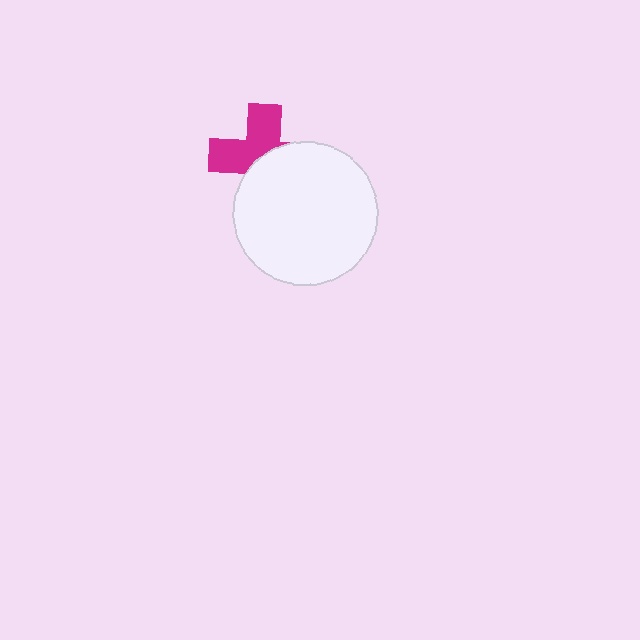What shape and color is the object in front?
The object in front is a white circle.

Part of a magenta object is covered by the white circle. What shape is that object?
It is a cross.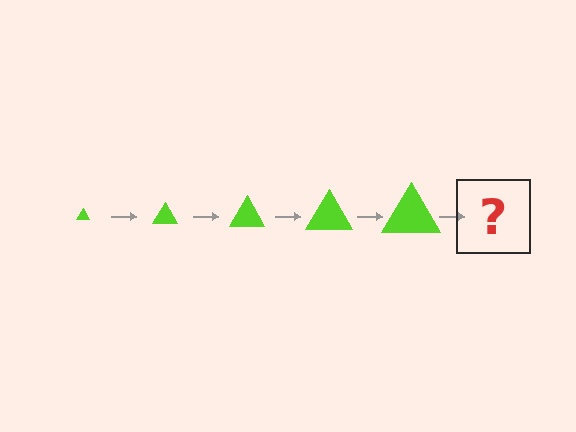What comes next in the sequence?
The next element should be a lime triangle, larger than the previous one.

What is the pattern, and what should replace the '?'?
The pattern is that the triangle gets progressively larger each step. The '?' should be a lime triangle, larger than the previous one.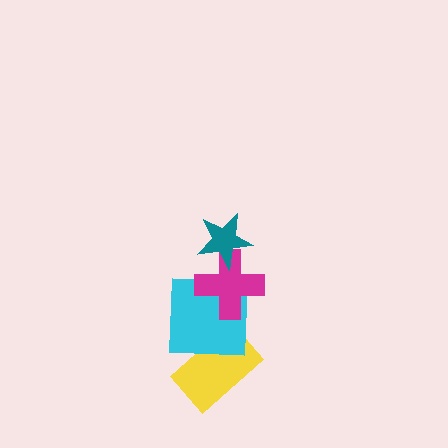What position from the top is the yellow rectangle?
The yellow rectangle is 4th from the top.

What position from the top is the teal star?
The teal star is 1st from the top.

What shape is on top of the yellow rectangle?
The cyan square is on top of the yellow rectangle.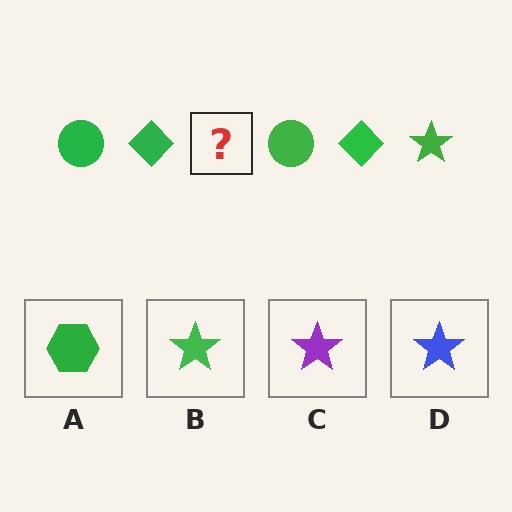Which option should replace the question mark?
Option B.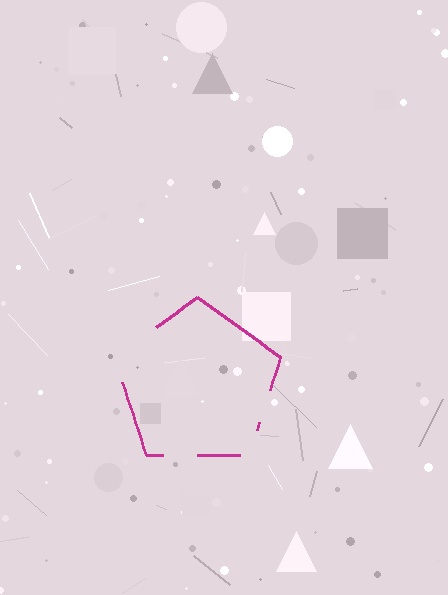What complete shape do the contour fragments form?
The contour fragments form a pentagon.